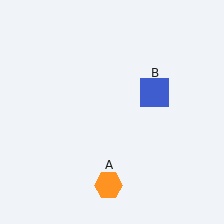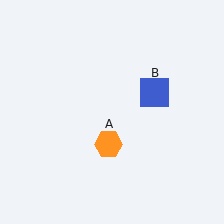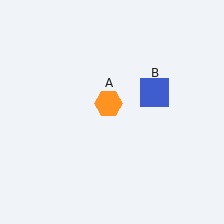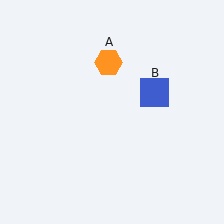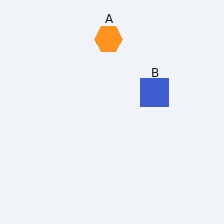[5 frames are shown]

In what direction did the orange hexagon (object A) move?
The orange hexagon (object A) moved up.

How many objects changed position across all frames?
1 object changed position: orange hexagon (object A).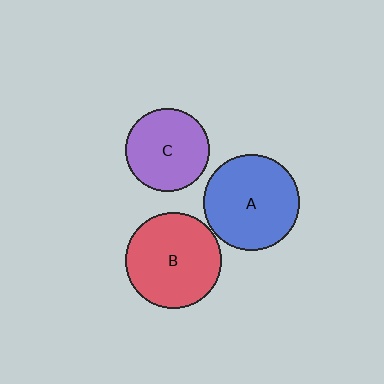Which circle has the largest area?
Circle A (blue).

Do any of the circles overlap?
No, none of the circles overlap.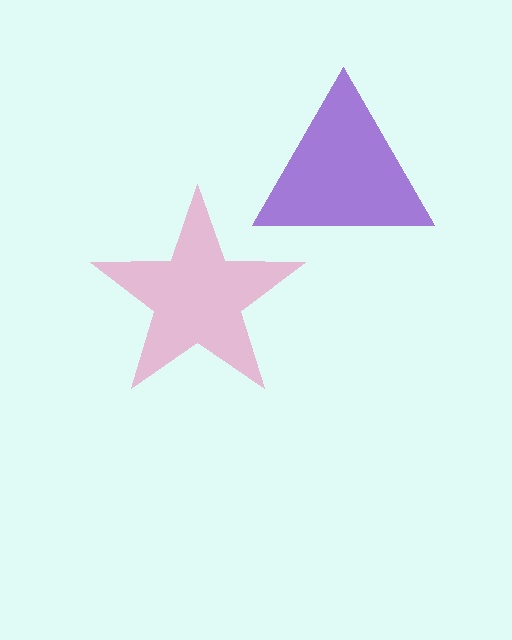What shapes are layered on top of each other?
The layered shapes are: a purple triangle, a pink star.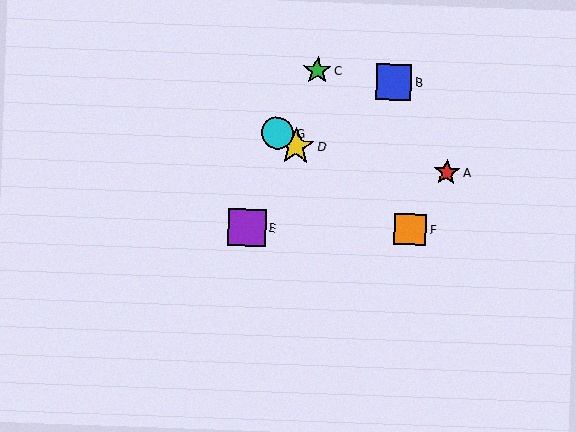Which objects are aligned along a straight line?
Objects D, F, G are aligned along a straight line.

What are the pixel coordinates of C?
Object C is at (317, 70).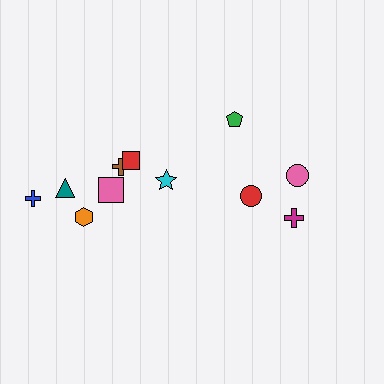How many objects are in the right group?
There are 4 objects.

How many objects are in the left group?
There are 7 objects.